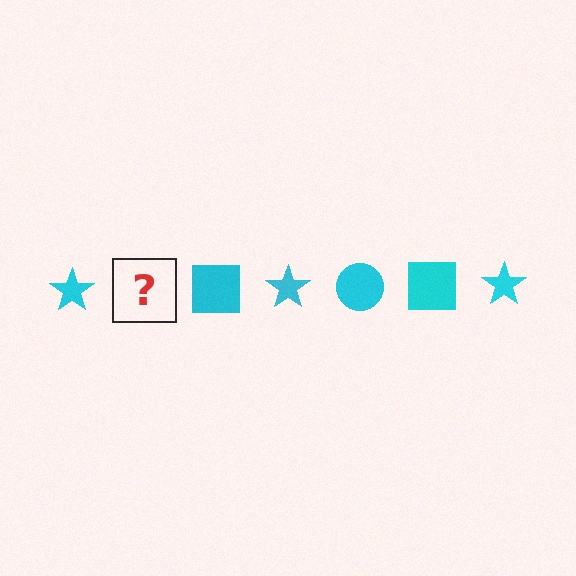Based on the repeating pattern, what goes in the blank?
The blank should be a cyan circle.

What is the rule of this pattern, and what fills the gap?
The rule is that the pattern cycles through star, circle, square shapes in cyan. The gap should be filled with a cyan circle.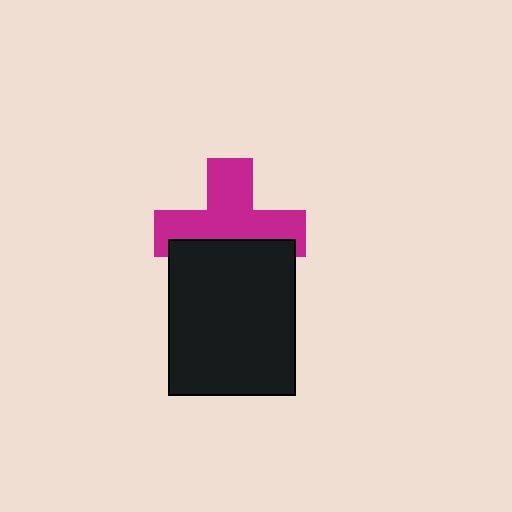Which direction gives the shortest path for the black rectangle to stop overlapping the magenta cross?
Moving down gives the shortest separation.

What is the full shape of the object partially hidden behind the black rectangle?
The partially hidden object is a magenta cross.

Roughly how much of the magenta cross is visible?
About half of it is visible (roughly 61%).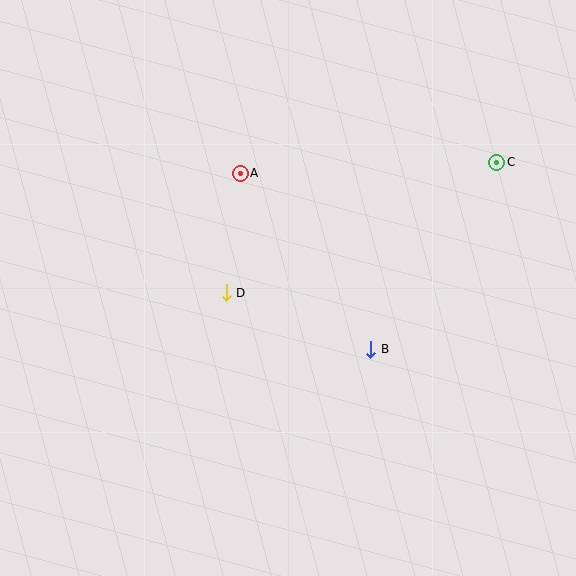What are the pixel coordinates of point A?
Point A is at (240, 173).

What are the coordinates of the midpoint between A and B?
The midpoint between A and B is at (306, 261).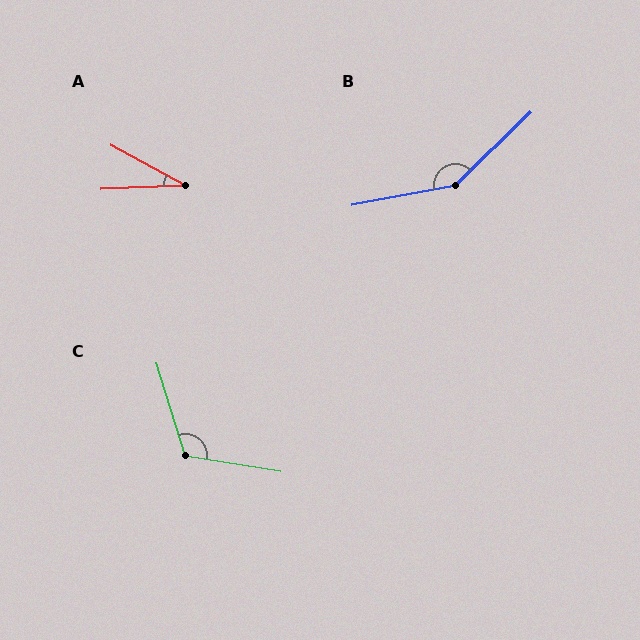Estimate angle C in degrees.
Approximately 116 degrees.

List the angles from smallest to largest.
A (31°), C (116°), B (146°).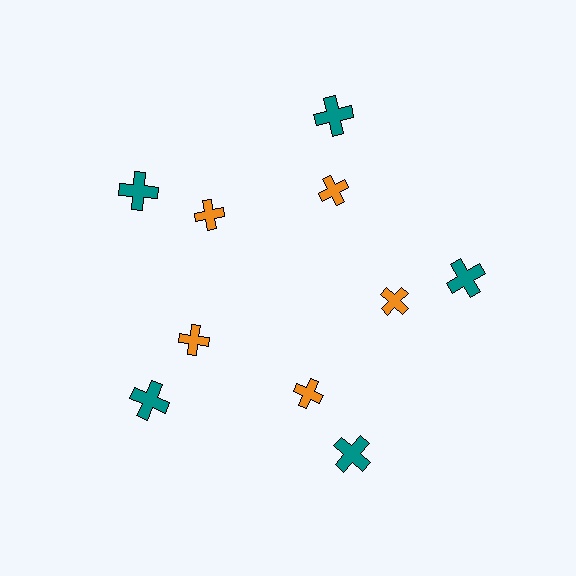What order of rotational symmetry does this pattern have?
This pattern has 5-fold rotational symmetry.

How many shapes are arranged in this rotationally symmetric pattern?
There are 10 shapes, arranged in 5 groups of 2.